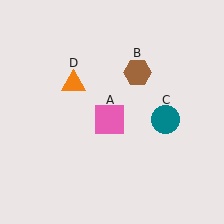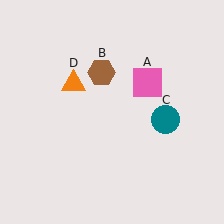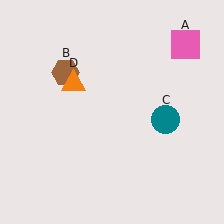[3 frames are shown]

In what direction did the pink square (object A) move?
The pink square (object A) moved up and to the right.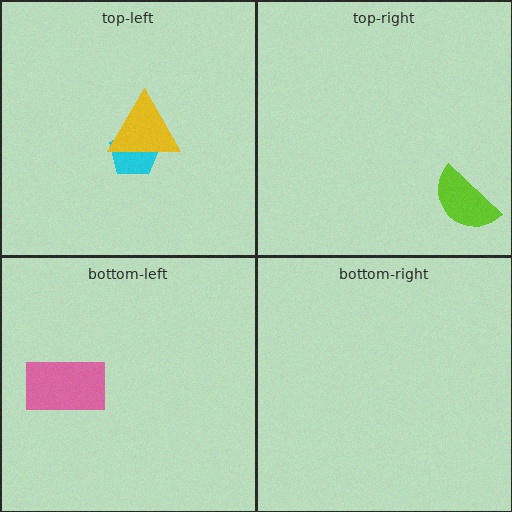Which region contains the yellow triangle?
The top-left region.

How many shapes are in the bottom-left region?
1.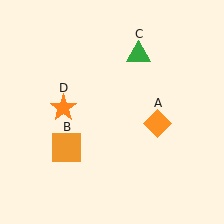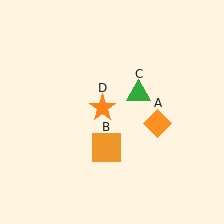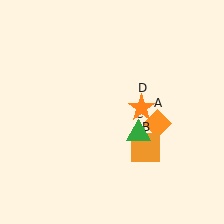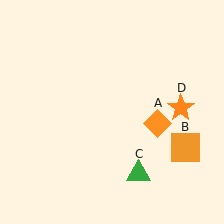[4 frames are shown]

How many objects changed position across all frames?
3 objects changed position: orange square (object B), green triangle (object C), orange star (object D).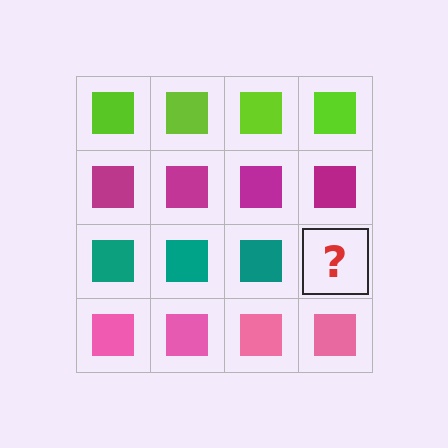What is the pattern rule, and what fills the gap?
The rule is that each row has a consistent color. The gap should be filled with a teal square.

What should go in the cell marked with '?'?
The missing cell should contain a teal square.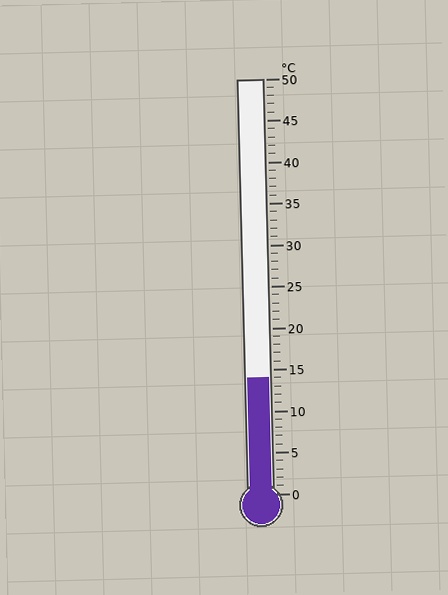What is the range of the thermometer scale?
The thermometer scale ranges from 0°C to 50°C.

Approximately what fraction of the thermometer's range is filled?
The thermometer is filled to approximately 30% of its range.